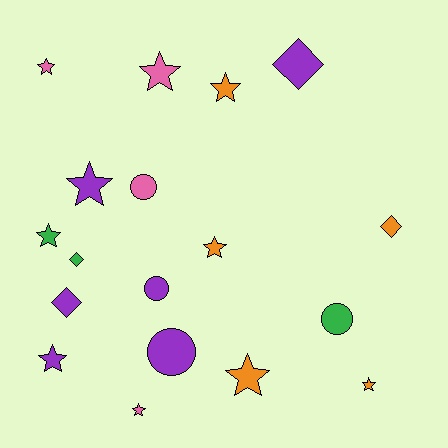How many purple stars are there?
There are 2 purple stars.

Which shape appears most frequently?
Star, with 10 objects.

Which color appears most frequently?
Purple, with 6 objects.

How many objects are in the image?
There are 18 objects.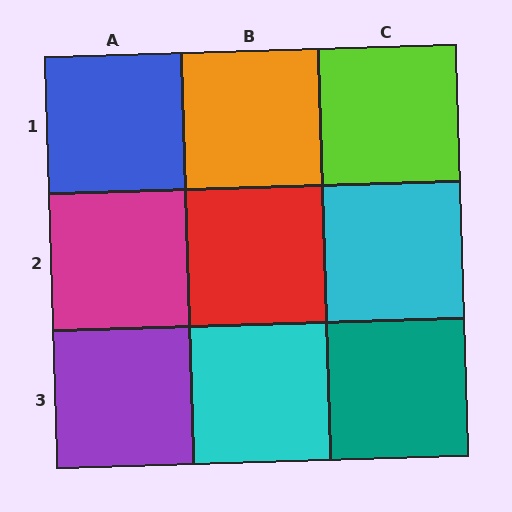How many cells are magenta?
1 cell is magenta.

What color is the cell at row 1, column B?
Orange.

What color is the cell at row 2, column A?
Magenta.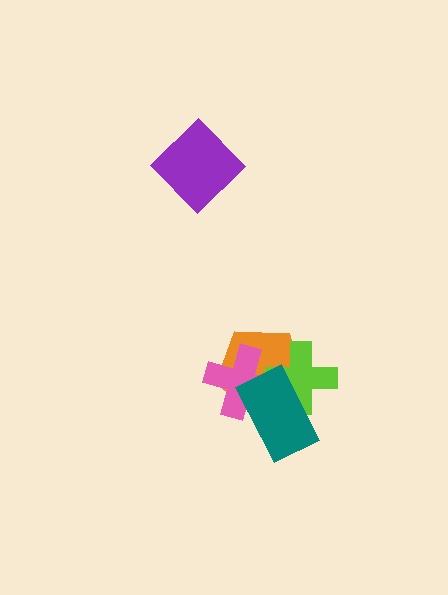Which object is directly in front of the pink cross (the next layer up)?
The lime cross is directly in front of the pink cross.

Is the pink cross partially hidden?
Yes, it is partially covered by another shape.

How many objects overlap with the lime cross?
3 objects overlap with the lime cross.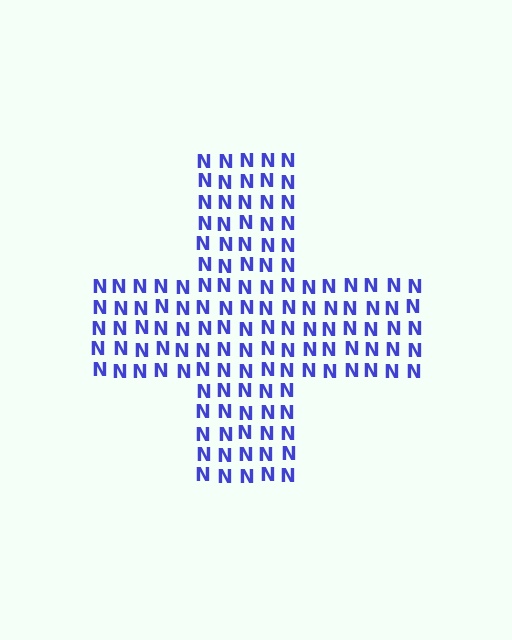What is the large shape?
The large shape is a cross.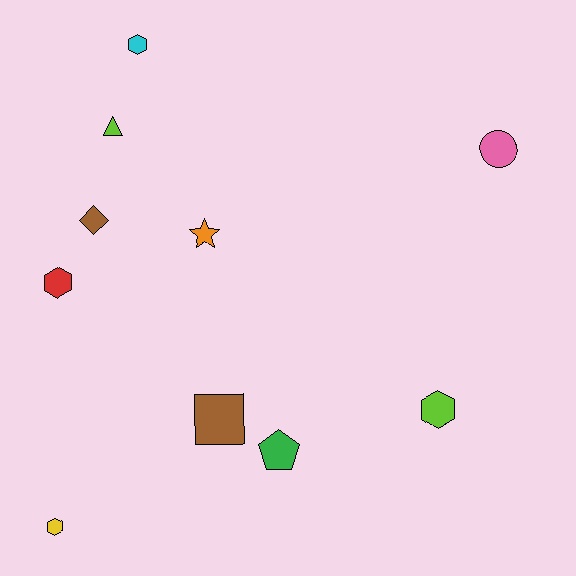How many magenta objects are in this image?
There are no magenta objects.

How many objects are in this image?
There are 10 objects.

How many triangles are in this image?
There is 1 triangle.